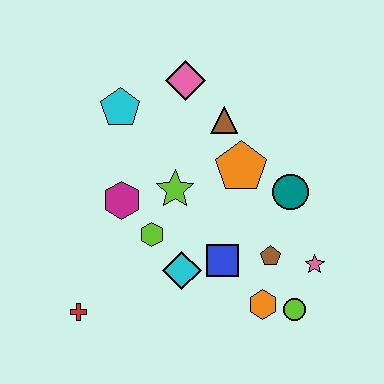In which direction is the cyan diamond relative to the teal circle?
The cyan diamond is to the left of the teal circle.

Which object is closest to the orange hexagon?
The lime circle is closest to the orange hexagon.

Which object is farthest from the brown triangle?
The red cross is farthest from the brown triangle.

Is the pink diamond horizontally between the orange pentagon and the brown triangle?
No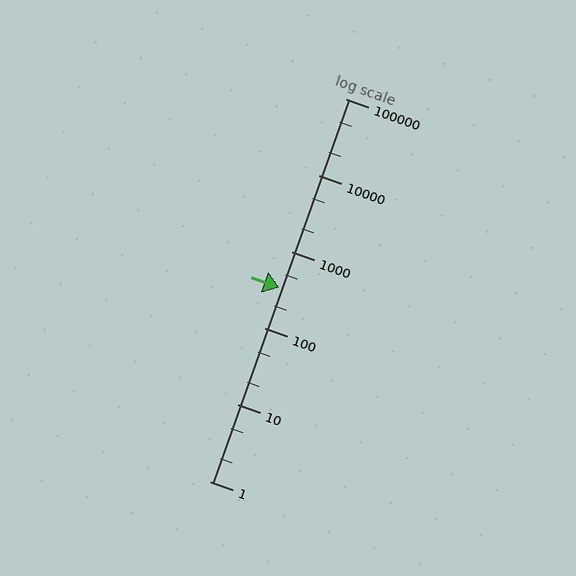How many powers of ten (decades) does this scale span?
The scale spans 5 decades, from 1 to 100000.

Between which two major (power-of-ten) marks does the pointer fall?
The pointer is between 100 and 1000.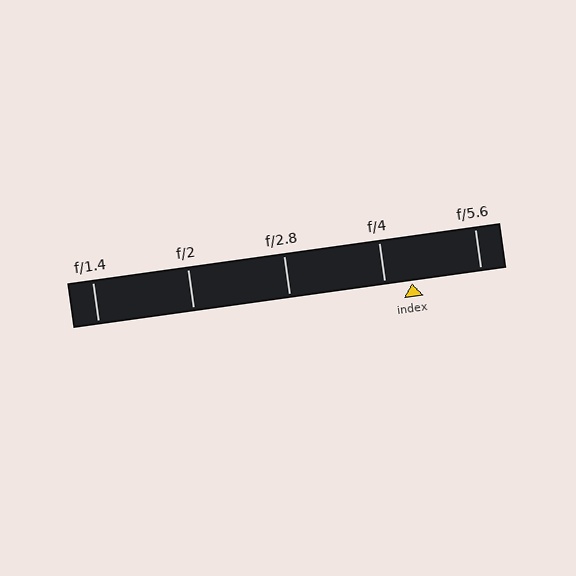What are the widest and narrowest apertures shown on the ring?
The widest aperture shown is f/1.4 and the narrowest is f/5.6.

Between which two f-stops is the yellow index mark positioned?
The index mark is between f/4 and f/5.6.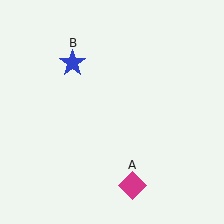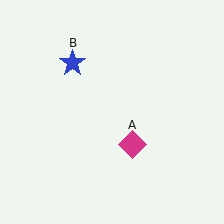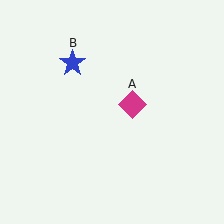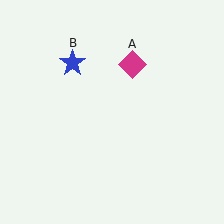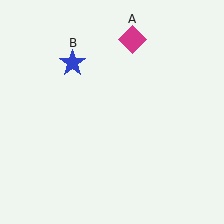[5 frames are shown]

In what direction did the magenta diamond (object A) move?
The magenta diamond (object A) moved up.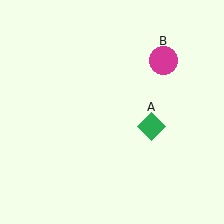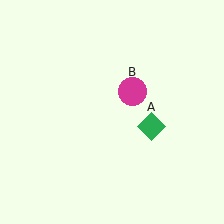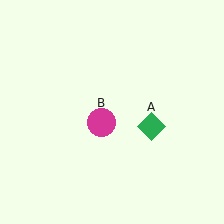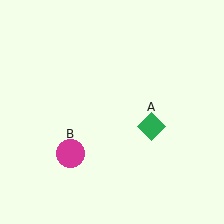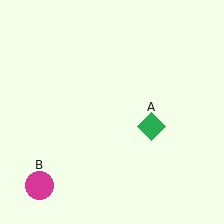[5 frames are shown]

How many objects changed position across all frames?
1 object changed position: magenta circle (object B).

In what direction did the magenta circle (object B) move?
The magenta circle (object B) moved down and to the left.